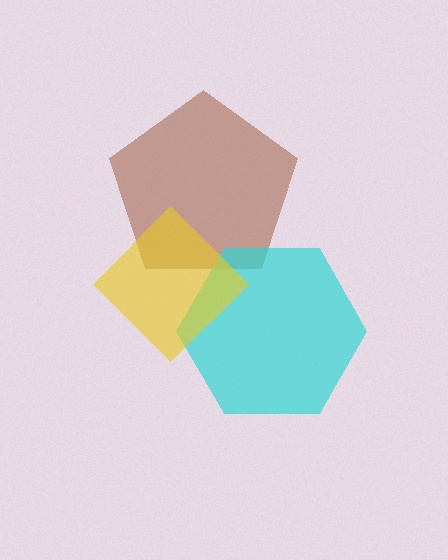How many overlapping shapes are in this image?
There are 3 overlapping shapes in the image.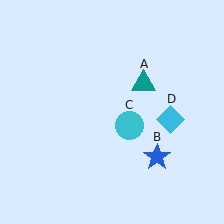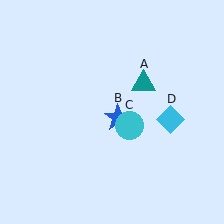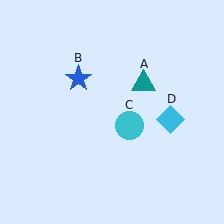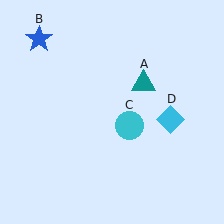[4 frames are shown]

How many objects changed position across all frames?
1 object changed position: blue star (object B).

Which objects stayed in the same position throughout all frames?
Teal triangle (object A) and cyan circle (object C) and cyan diamond (object D) remained stationary.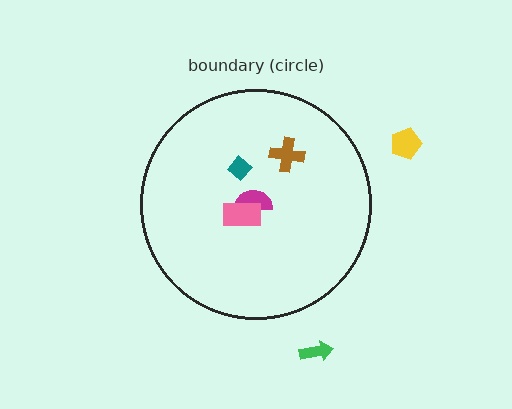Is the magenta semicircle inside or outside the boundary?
Inside.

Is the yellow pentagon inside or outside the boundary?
Outside.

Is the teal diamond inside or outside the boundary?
Inside.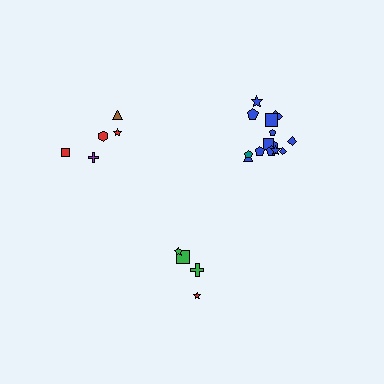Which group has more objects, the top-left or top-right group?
The top-right group.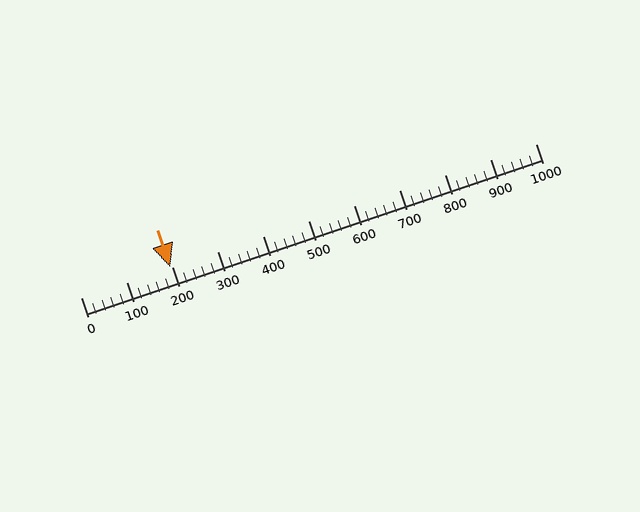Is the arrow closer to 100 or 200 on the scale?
The arrow is closer to 200.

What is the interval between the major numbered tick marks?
The major tick marks are spaced 100 units apart.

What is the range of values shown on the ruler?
The ruler shows values from 0 to 1000.